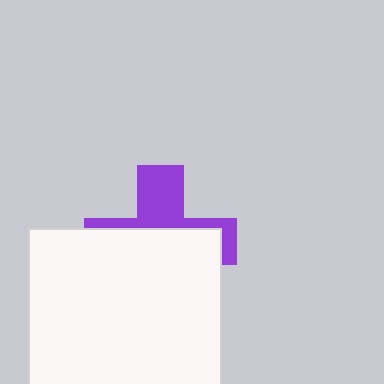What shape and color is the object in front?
The object in front is a white square.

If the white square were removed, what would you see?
You would see the complete purple cross.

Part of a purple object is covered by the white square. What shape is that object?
It is a cross.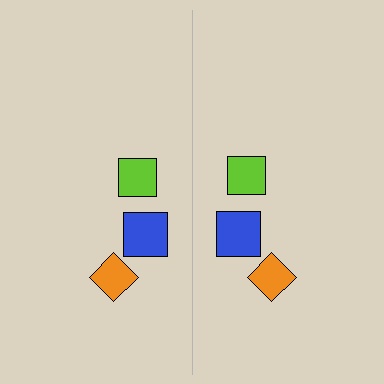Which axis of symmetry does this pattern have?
The pattern has a vertical axis of symmetry running through the center of the image.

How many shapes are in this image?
There are 6 shapes in this image.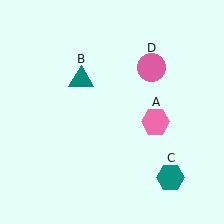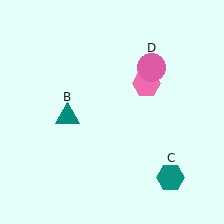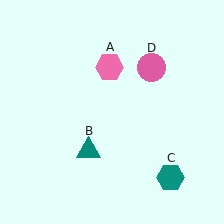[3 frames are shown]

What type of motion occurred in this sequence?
The pink hexagon (object A), teal triangle (object B) rotated counterclockwise around the center of the scene.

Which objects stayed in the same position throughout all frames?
Teal hexagon (object C) and pink circle (object D) remained stationary.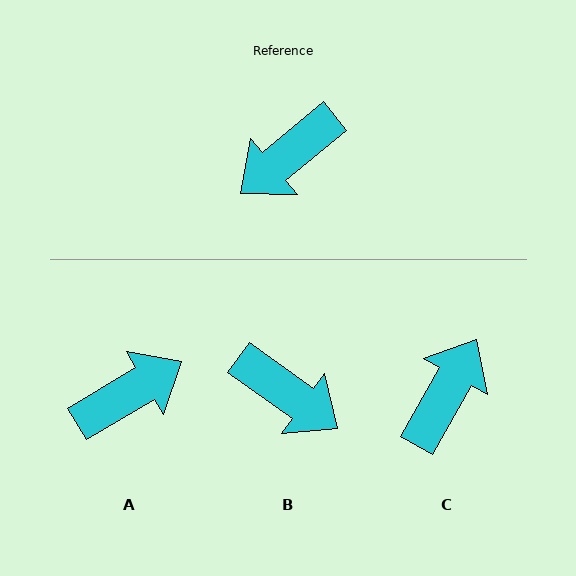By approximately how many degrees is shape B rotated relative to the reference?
Approximately 105 degrees counter-clockwise.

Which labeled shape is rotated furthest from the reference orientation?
A, about 171 degrees away.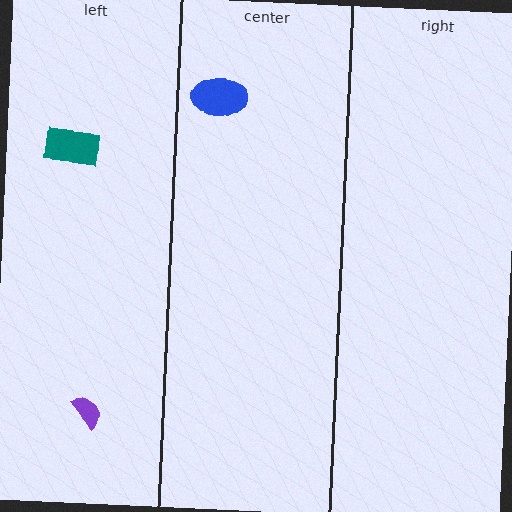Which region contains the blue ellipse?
The center region.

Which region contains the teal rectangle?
The left region.